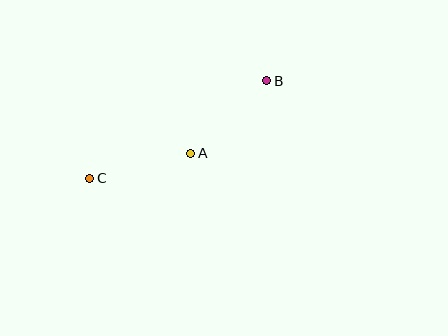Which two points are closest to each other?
Points A and C are closest to each other.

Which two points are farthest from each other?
Points B and C are farthest from each other.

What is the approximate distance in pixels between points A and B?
The distance between A and B is approximately 105 pixels.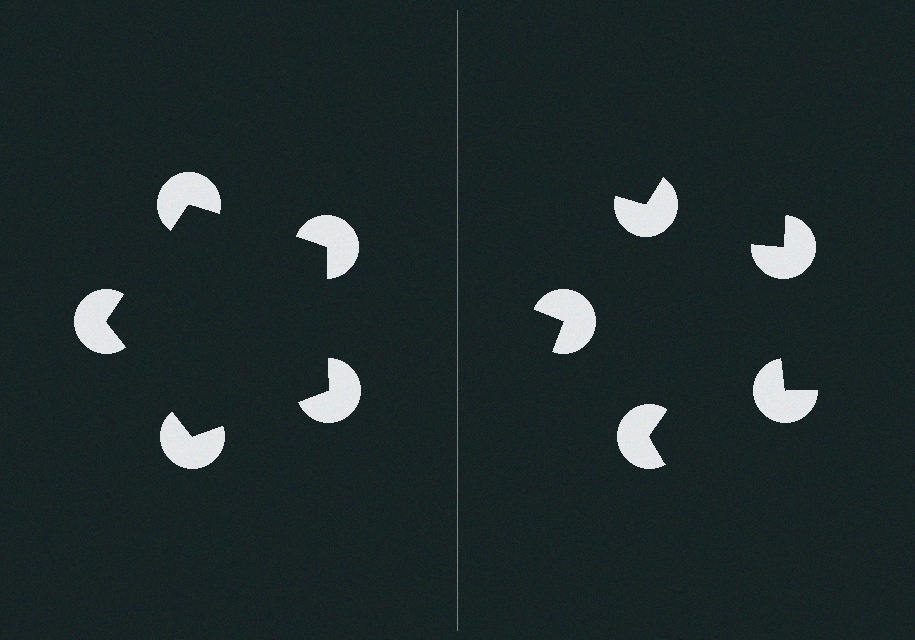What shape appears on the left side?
An illusory pentagon.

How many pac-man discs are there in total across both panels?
10 — 5 on each side.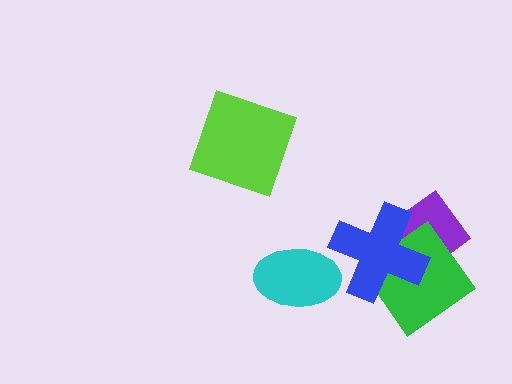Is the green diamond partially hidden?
Yes, it is partially covered by another shape.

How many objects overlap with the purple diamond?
2 objects overlap with the purple diamond.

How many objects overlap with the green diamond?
2 objects overlap with the green diamond.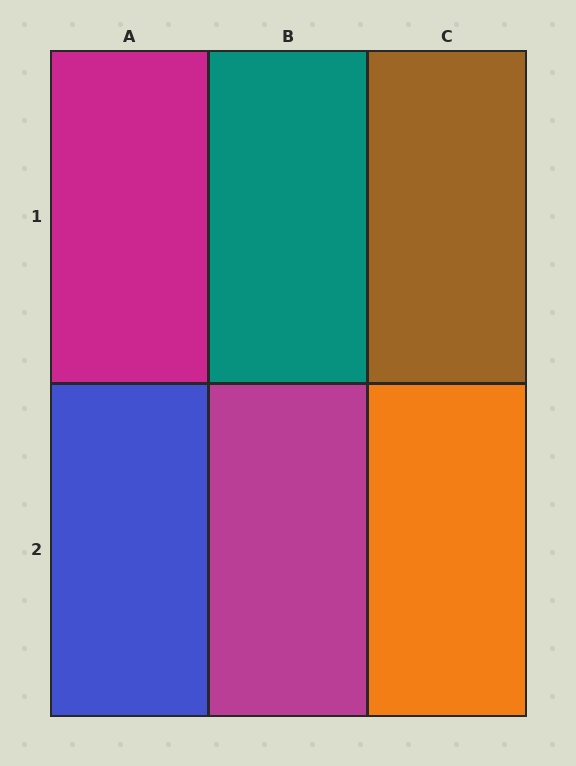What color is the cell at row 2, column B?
Magenta.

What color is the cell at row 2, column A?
Blue.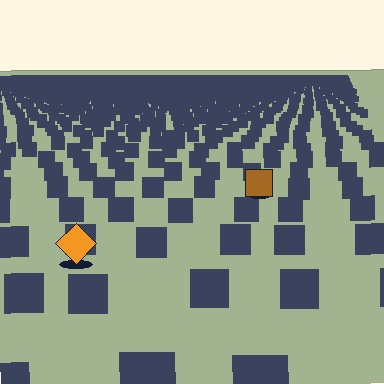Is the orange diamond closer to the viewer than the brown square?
Yes. The orange diamond is closer — you can tell from the texture gradient: the ground texture is coarser near it.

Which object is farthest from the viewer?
The brown square is farthest from the viewer. It appears smaller and the ground texture around it is denser.